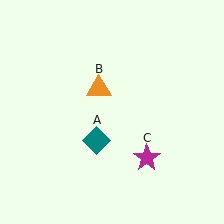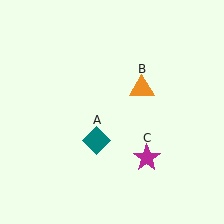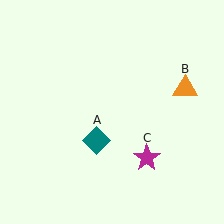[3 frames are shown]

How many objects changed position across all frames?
1 object changed position: orange triangle (object B).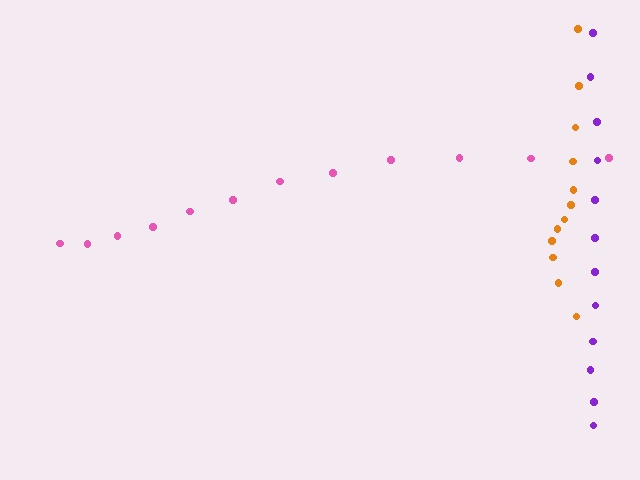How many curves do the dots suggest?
There are 3 distinct paths.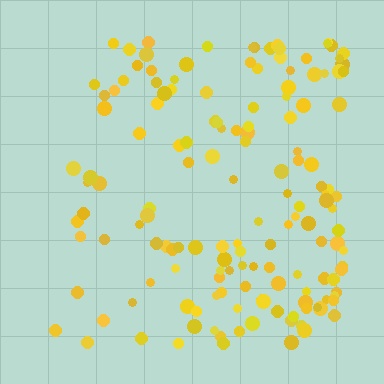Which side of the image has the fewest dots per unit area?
The left.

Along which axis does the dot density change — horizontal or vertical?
Horizontal.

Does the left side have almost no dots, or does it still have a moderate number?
Still a moderate number, just noticeably fewer than the right.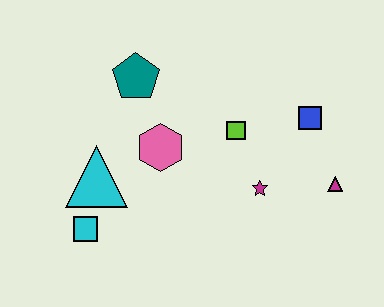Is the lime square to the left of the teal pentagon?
No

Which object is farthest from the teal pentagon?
The magenta triangle is farthest from the teal pentagon.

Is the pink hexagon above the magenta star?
Yes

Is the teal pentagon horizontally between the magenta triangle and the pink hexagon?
No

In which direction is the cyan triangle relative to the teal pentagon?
The cyan triangle is below the teal pentagon.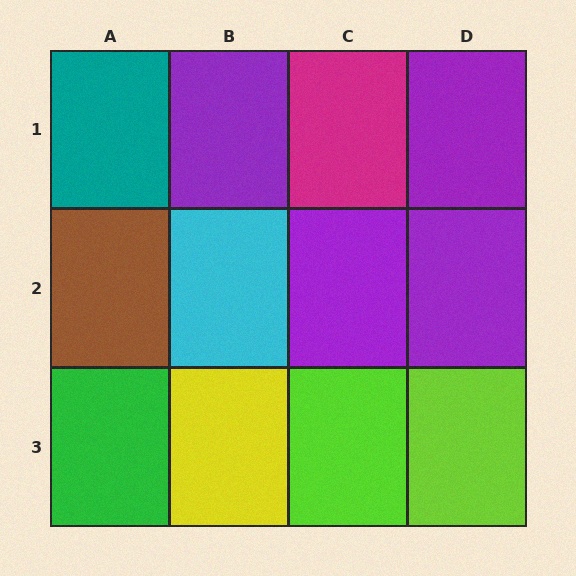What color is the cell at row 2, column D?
Purple.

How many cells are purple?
4 cells are purple.